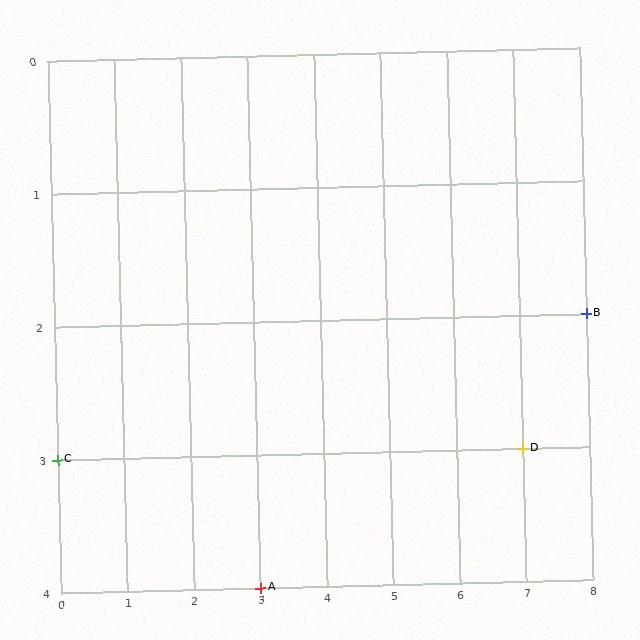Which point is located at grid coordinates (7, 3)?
Point D is at (7, 3).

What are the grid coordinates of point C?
Point C is at grid coordinates (0, 3).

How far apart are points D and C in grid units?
Points D and C are 7 columns apart.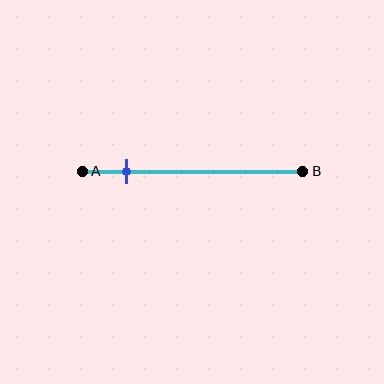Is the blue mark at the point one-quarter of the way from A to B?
No, the mark is at about 20% from A, not at the 25% one-quarter point.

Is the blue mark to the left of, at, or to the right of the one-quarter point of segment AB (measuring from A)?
The blue mark is to the left of the one-quarter point of segment AB.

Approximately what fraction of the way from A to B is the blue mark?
The blue mark is approximately 20% of the way from A to B.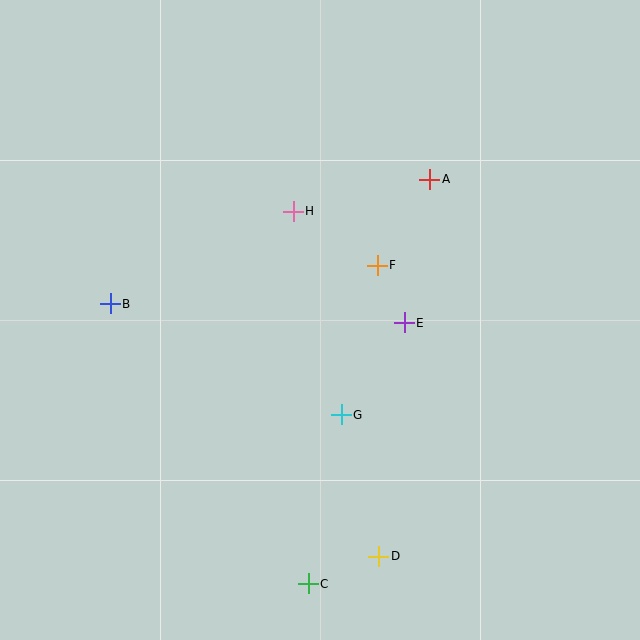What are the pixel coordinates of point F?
Point F is at (377, 265).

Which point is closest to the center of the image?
Point F at (377, 265) is closest to the center.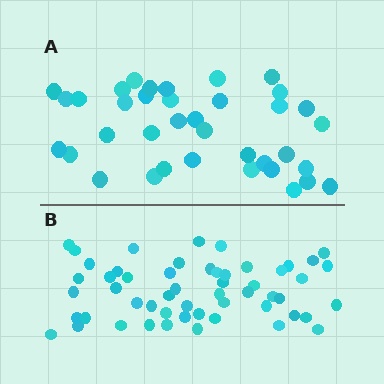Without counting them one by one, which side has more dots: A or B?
Region B (the bottom region) has more dots.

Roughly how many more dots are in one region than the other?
Region B has approximately 15 more dots than region A.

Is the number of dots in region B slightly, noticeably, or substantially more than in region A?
Region B has substantially more. The ratio is roughly 1.5 to 1.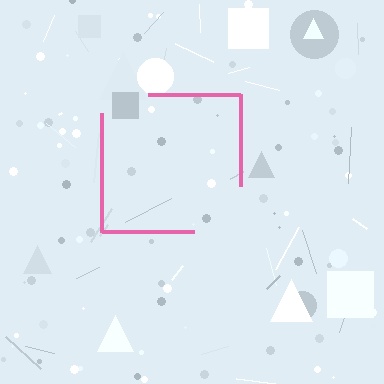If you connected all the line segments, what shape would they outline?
They would outline a square.